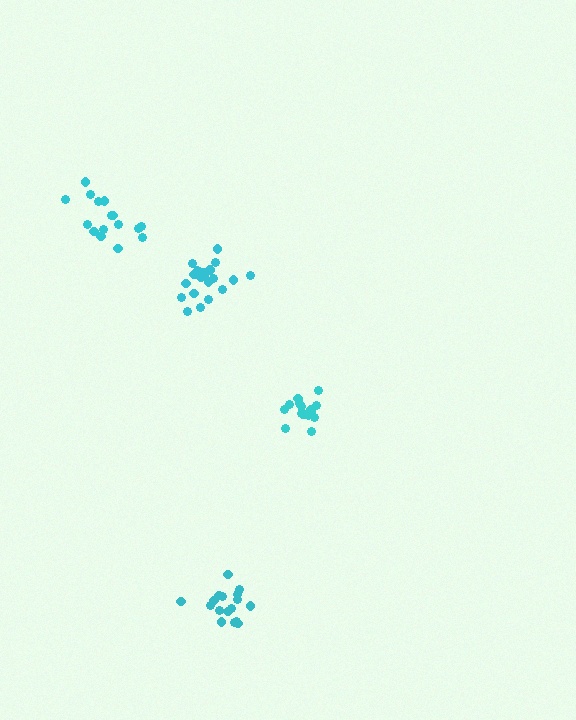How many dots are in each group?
Group 1: 20 dots, Group 2: 17 dots, Group 3: 15 dots, Group 4: 16 dots (68 total).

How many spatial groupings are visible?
There are 4 spatial groupings.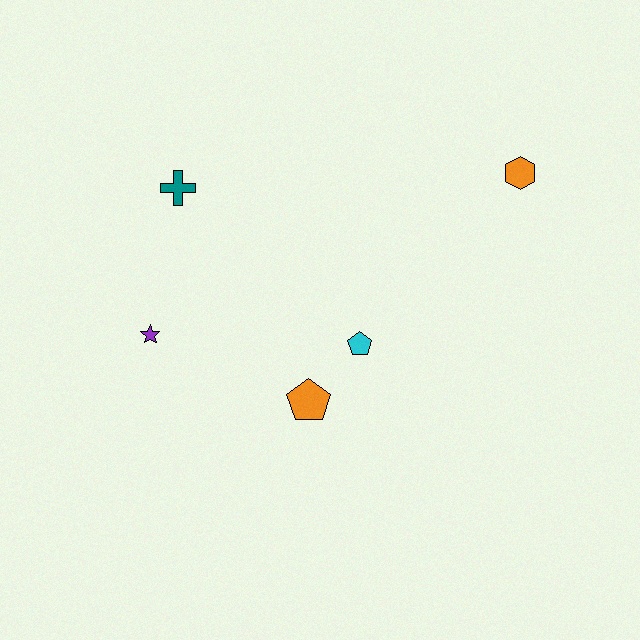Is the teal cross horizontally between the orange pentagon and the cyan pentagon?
No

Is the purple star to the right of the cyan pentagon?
No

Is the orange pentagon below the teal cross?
Yes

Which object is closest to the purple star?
The teal cross is closest to the purple star.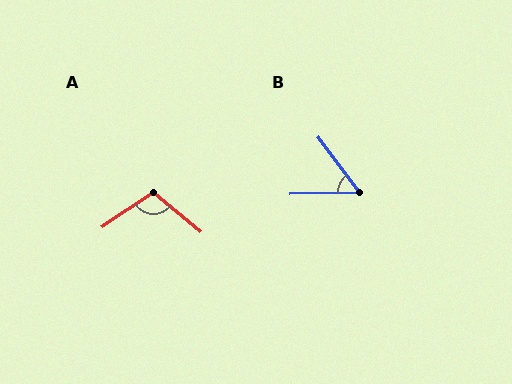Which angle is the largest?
A, at approximately 107 degrees.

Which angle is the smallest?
B, at approximately 55 degrees.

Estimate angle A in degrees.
Approximately 107 degrees.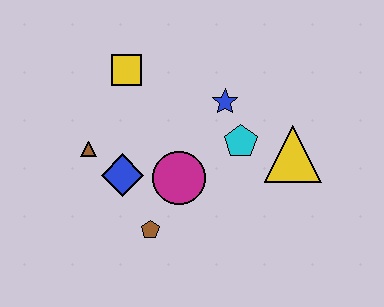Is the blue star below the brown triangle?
No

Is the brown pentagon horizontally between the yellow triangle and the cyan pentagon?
No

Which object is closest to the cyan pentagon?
The blue star is closest to the cyan pentagon.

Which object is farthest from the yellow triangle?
The brown triangle is farthest from the yellow triangle.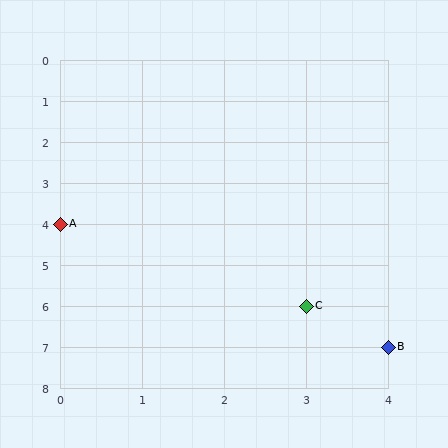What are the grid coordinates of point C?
Point C is at grid coordinates (3, 6).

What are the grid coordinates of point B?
Point B is at grid coordinates (4, 7).